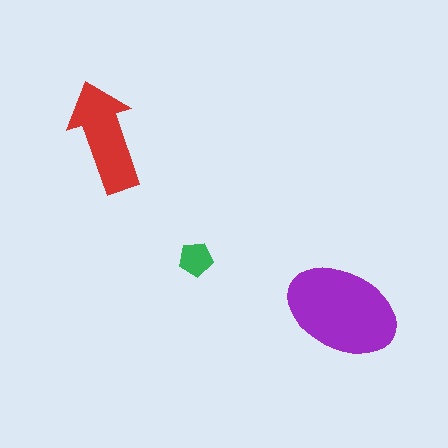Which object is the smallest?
The green pentagon.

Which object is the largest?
The purple ellipse.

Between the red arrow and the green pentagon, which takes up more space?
The red arrow.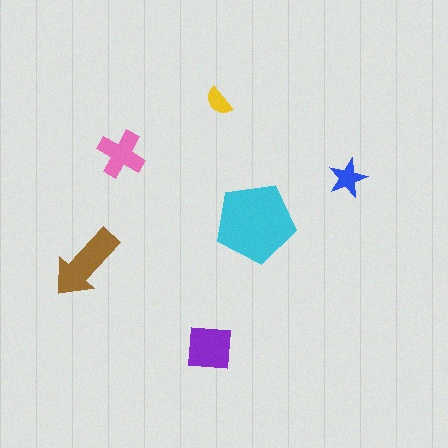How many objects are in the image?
There are 6 objects in the image.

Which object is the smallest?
The yellow semicircle.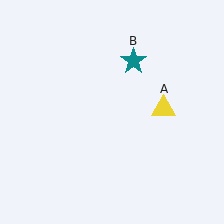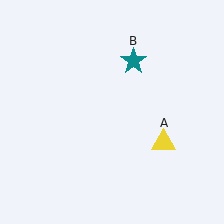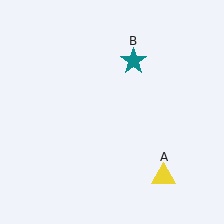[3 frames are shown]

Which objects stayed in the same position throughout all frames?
Teal star (object B) remained stationary.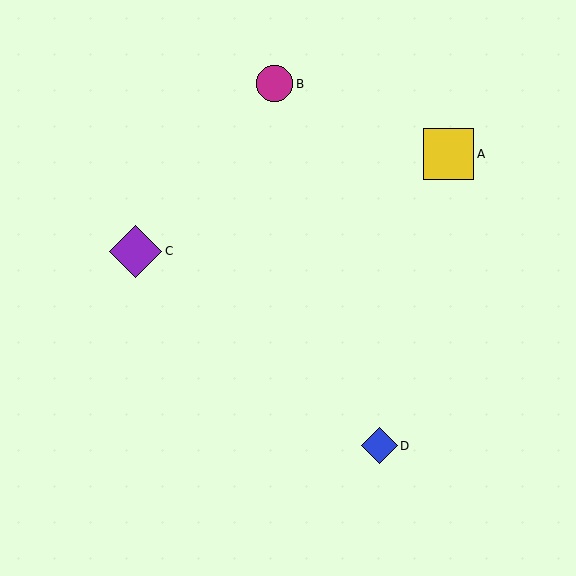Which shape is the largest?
The purple diamond (labeled C) is the largest.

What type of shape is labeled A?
Shape A is a yellow square.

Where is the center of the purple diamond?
The center of the purple diamond is at (136, 251).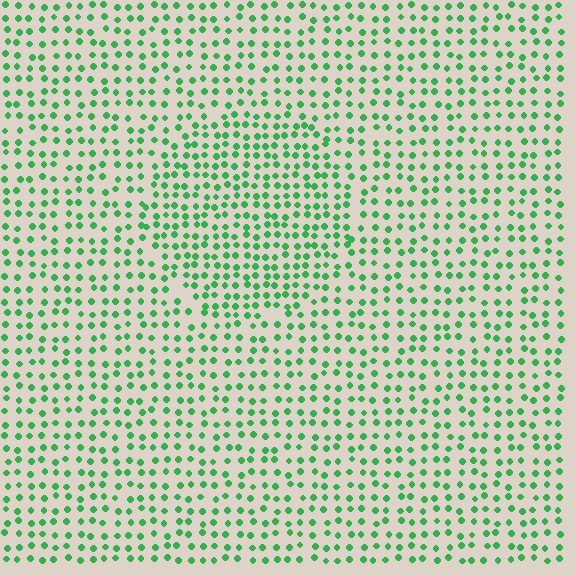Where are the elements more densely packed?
The elements are more densely packed inside the circle boundary.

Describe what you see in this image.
The image contains small green elements arranged at two different densities. A circle-shaped region is visible where the elements are more densely packed than the surrounding area.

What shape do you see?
I see a circle.